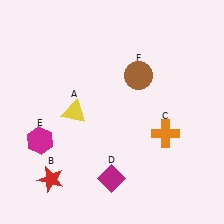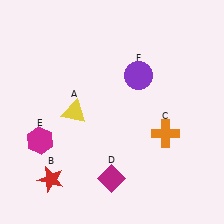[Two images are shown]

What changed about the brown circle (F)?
In Image 1, F is brown. In Image 2, it changed to purple.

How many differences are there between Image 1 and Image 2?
There is 1 difference between the two images.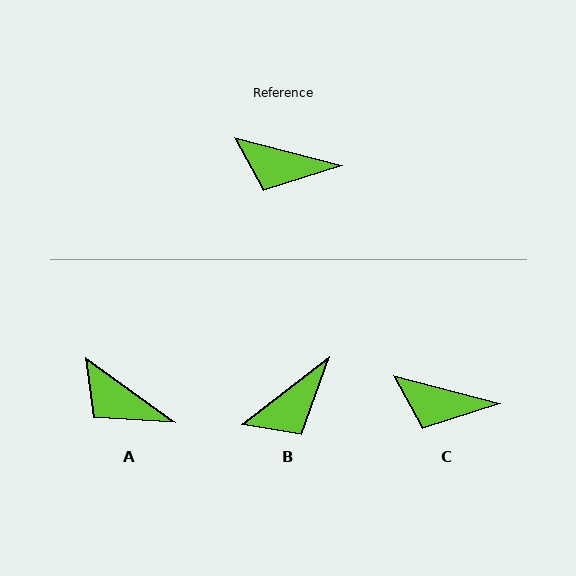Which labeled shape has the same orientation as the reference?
C.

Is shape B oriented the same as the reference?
No, it is off by about 52 degrees.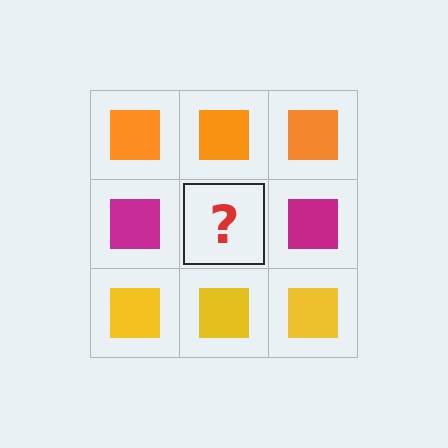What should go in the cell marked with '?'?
The missing cell should contain a magenta square.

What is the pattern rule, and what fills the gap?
The rule is that each row has a consistent color. The gap should be filled with a magenta square.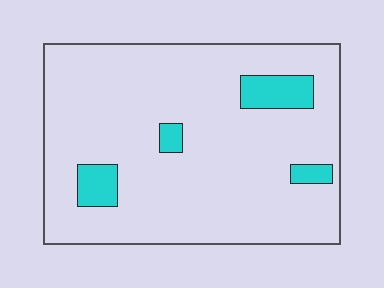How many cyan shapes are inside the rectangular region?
4.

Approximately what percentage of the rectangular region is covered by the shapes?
Approximately 10%.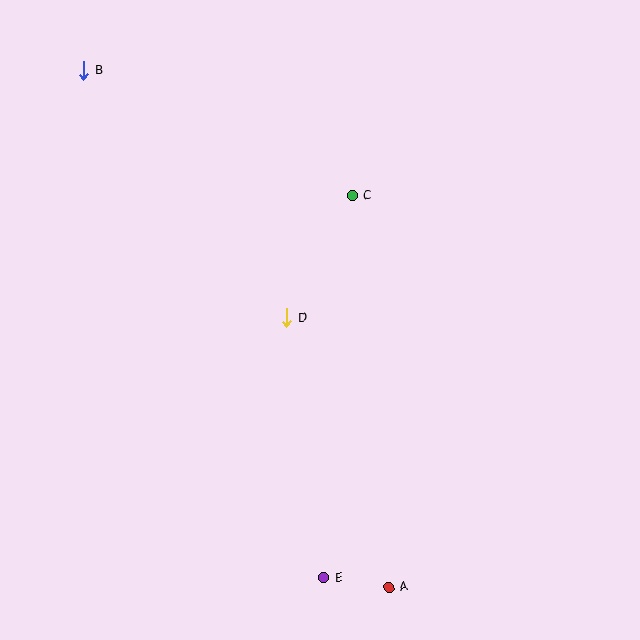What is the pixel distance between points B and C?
The distance between B and C is 296 pixels.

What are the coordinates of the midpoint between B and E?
The midpoint between B and E is at (204, 324).